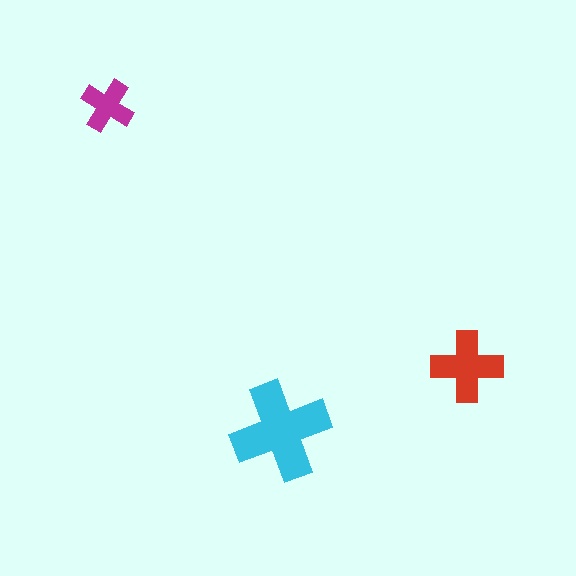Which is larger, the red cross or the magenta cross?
The red one.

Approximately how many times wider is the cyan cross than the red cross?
About 1.5 times wider.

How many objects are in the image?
There are 3 objects in the image.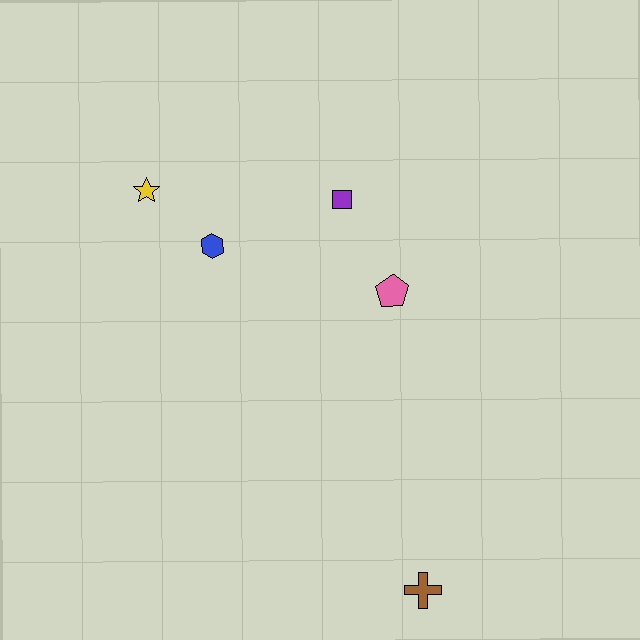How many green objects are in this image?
There are no green objects.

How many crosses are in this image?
There is 1 cross.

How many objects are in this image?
There are 5 objects.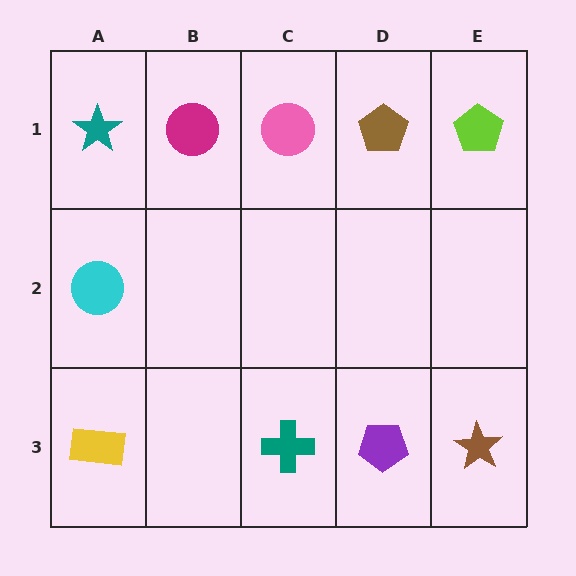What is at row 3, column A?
A yellow rectangle.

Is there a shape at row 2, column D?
No, that cell is empty.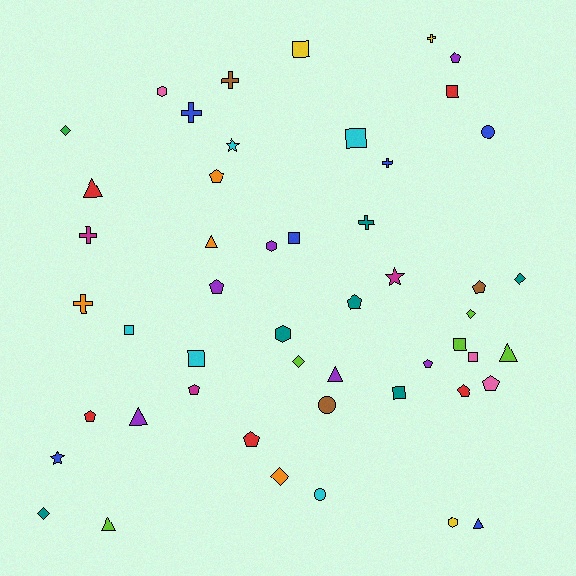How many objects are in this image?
There are 50 objects.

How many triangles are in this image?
There are 7 triangles.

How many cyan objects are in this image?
There are 5 cyan objects.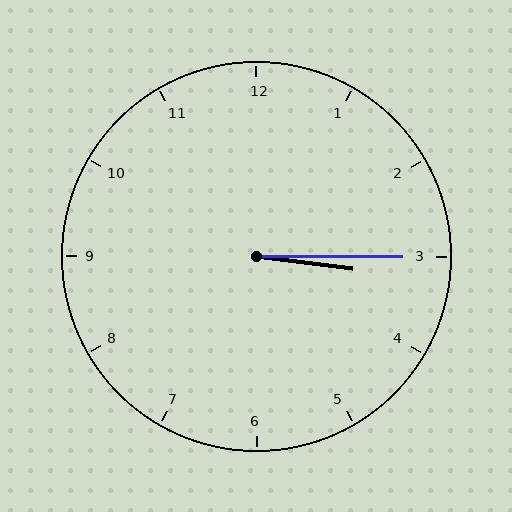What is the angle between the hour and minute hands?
Approximately 8 degrees.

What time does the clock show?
3:15.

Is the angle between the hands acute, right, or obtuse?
It is acute.